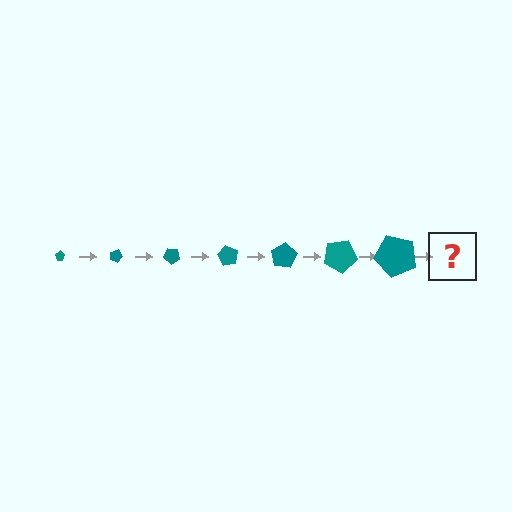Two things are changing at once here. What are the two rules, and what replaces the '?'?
The two rules are that the pentagon grows larger each step and it rotates 20 degrees each step. The '?' should be a pentagon, larger than the previous one and rotated 140 degrees from the start.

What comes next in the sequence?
The next element should be a pentagon, larger than the previous one and rotated 140 degrees from the start.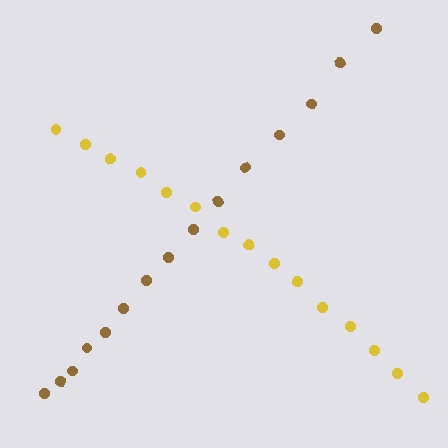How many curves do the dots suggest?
There are 2 distinct paths.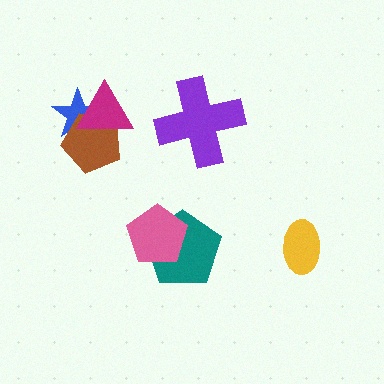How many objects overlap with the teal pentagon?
1 object overlaps with the teal pentagon.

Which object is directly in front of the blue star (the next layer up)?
The brown pentagon is directly in front of the blue star.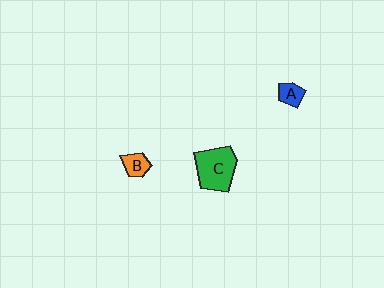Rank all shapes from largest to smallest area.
From largest to smallest: C (green), B (orange), A (blue).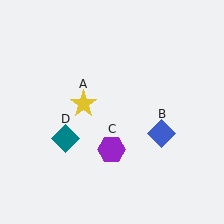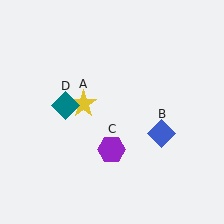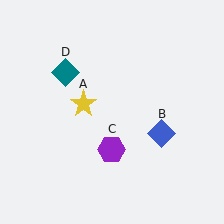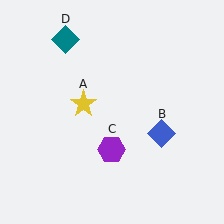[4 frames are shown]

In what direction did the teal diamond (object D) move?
The teal diamond (object D) moved up.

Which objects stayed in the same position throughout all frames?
Yellow star (object A) and blue diamond (object B) and purple hexagon (object C) remained stationary.